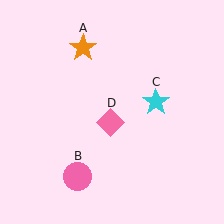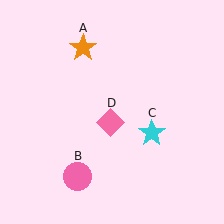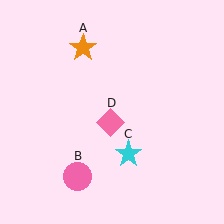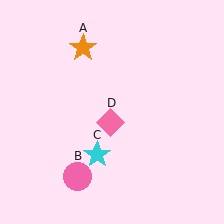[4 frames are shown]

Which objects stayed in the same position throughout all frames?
Orange star (object A) and pink circle (object B) and pink diamond (object D) remained stationary.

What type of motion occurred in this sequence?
The cyan star (object C) rotated clockwise around the center of the scene.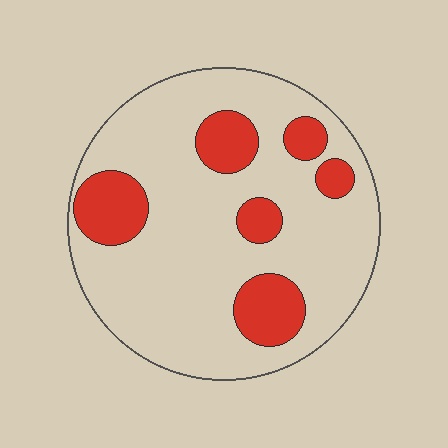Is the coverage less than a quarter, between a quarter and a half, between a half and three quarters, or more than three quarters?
Less than a quarter.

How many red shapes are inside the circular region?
6.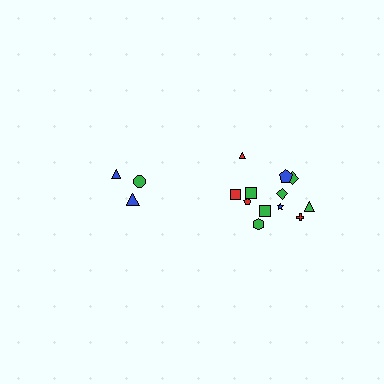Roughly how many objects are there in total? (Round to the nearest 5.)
Roughly 15 objects in total.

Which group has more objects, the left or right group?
The right group.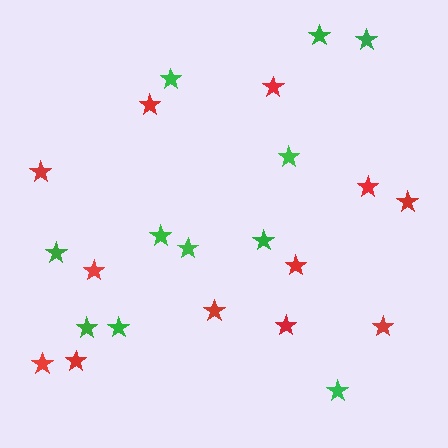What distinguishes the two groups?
There are 2 groups: one group of green stars (11) and one group of red stars (12).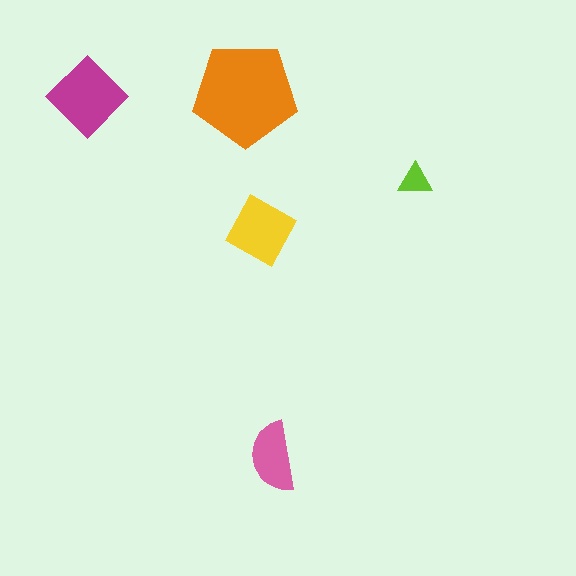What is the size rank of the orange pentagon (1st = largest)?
1st.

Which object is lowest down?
The pink semicircle is bottommost.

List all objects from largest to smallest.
The orange pentagon, the magenta diamond, the yellow square, the pink semicircle, the lime triangle.